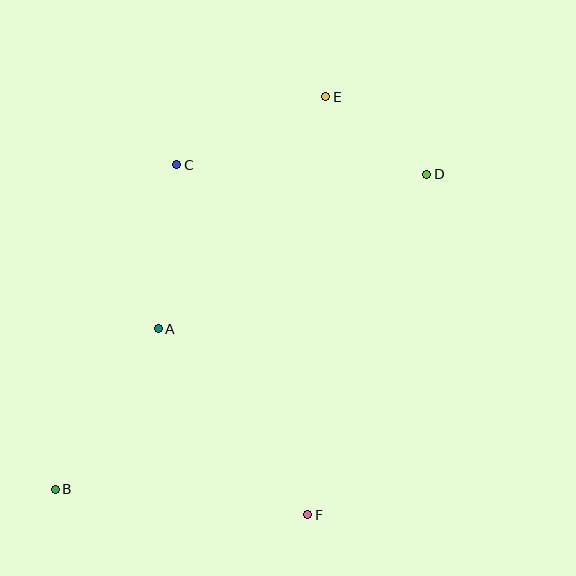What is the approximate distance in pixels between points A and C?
The distance between A and C is approximately 165 pixels.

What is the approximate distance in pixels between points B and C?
The distance between B and C is approximately 347 pixels.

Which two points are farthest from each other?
Points B and D are farthest from each other.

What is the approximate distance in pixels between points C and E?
The distance between C and E is approximately 163 pixels.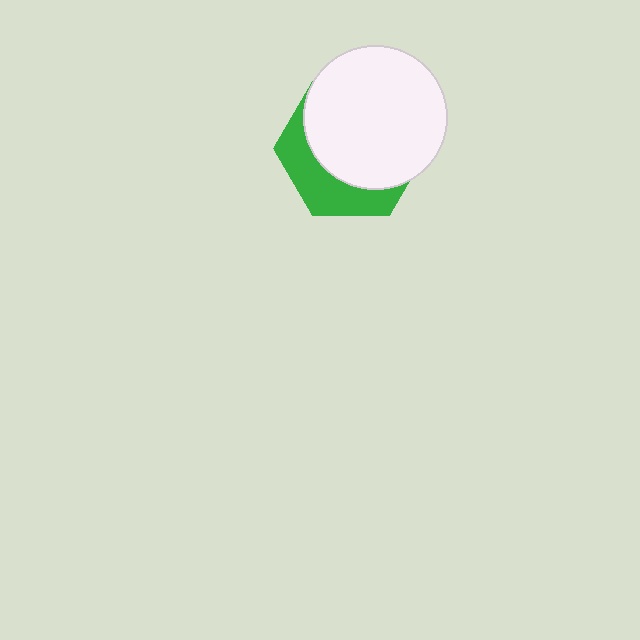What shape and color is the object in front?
The object in front is a white circle.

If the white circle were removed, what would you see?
You would see the complete green hexagon.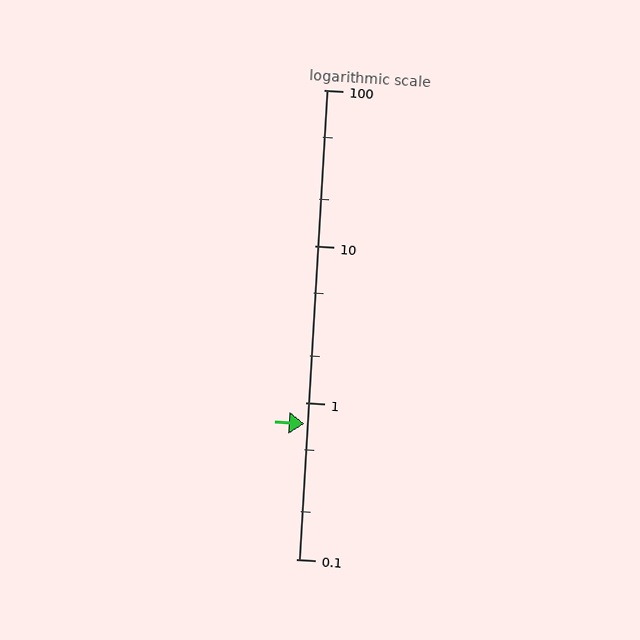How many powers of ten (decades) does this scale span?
The scale spans 3 decades, from 0.1 to 100.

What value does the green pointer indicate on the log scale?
The pointer indicates approximately 0.73.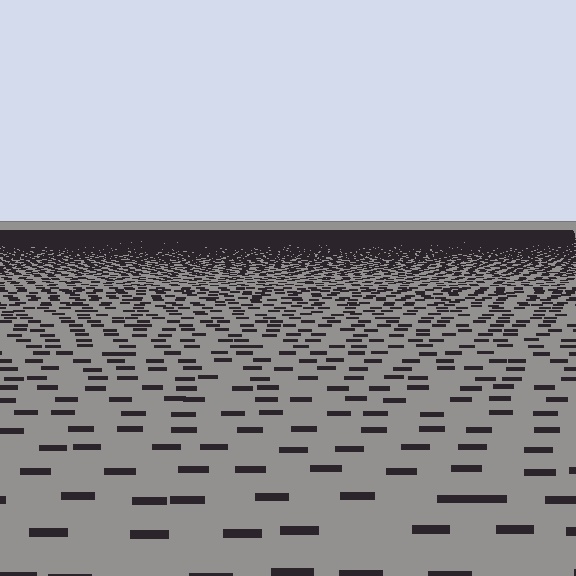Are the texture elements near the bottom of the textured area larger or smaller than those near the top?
Larger. Near the bottom, elements are closer to the viewer and appear at a bigger on-screen size.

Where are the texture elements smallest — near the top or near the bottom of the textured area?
Near the top.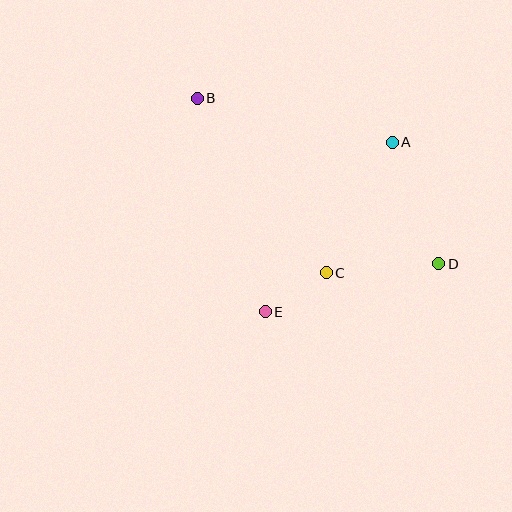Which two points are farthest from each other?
Points B and D are farthest from each other.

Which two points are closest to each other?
Points C and E are closest to each other.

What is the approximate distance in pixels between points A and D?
The distance between A and D is approximately 130 pixels.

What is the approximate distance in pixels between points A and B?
The distance between A and B is approximately 200 pixels.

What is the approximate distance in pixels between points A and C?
The distance between A and C is approximately 146 pixels.